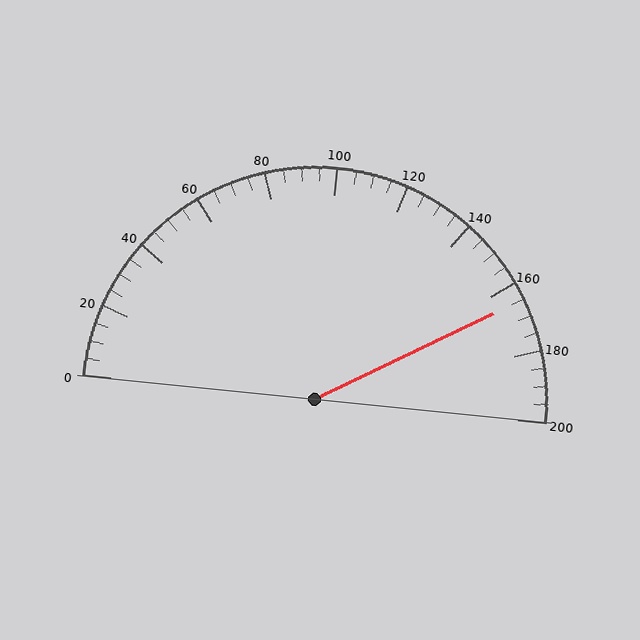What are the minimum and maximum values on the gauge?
The gauge ranges from 0 to 200.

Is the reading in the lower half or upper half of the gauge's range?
The reading is in the upper half of the range (0 to 200).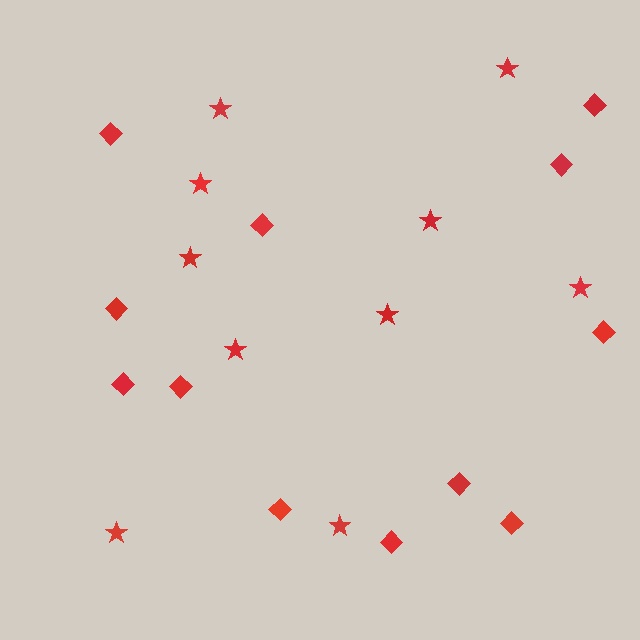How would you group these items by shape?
There are 2 groups: one group of diamonds (12) and one group of stars (10).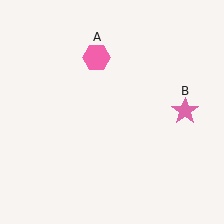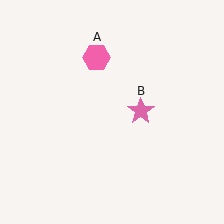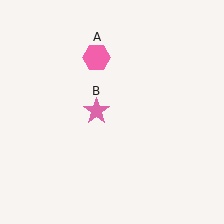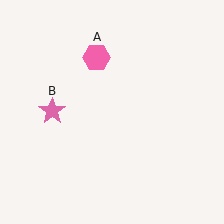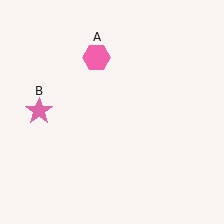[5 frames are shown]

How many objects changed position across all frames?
1 object changed position: pink star (object B).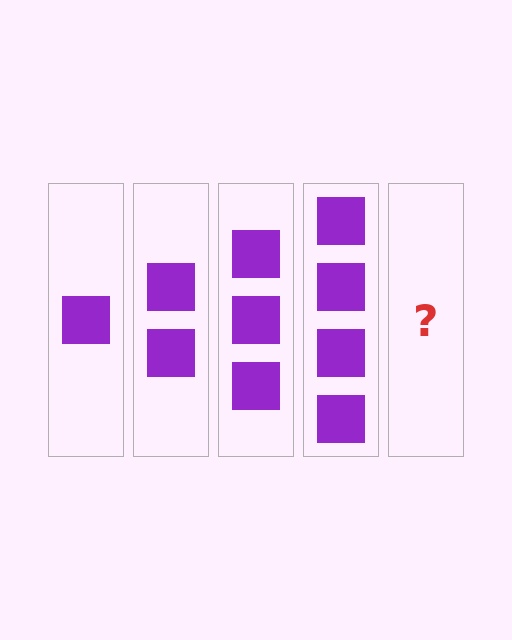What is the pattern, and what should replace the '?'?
The pattern is that each step adds one more square. The '?' should be 5 squares.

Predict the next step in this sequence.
The next step is 5 squares.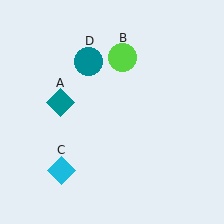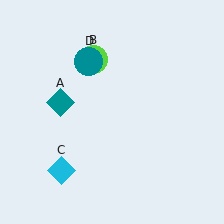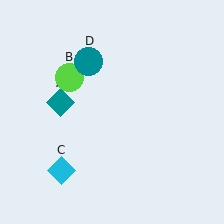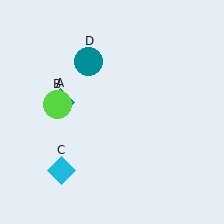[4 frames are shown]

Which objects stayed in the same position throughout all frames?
Teal diamond (object A) and cyan diamond (object C) and teal circle (object D) remained stationary.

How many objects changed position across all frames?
1 object changed position: lime circle (object B).